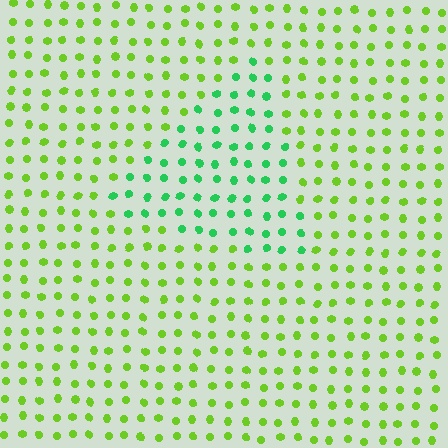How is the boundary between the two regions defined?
The boundary is defined purely by a slight shift in hue (about 44 degrees). Spacing, size, and orientation are identical on both sides.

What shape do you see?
I see a triangle.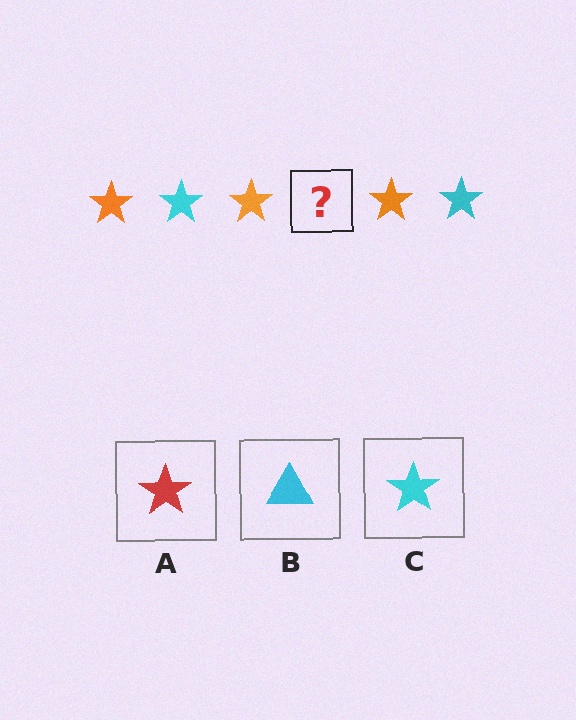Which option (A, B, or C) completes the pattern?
C.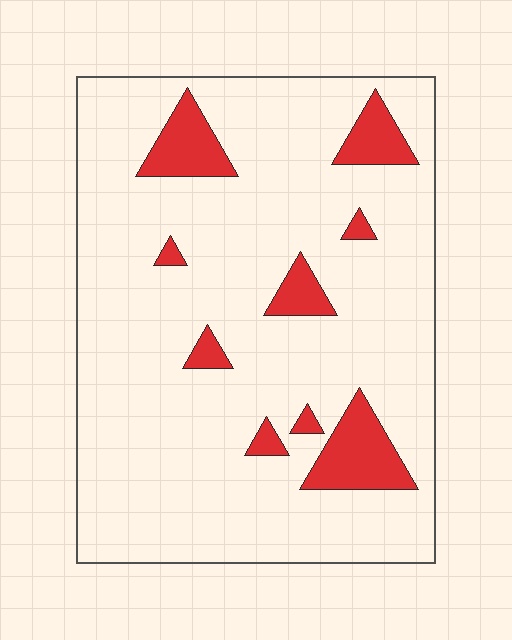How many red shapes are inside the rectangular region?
9.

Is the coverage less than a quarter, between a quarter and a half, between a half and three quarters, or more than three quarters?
Less than a quarter.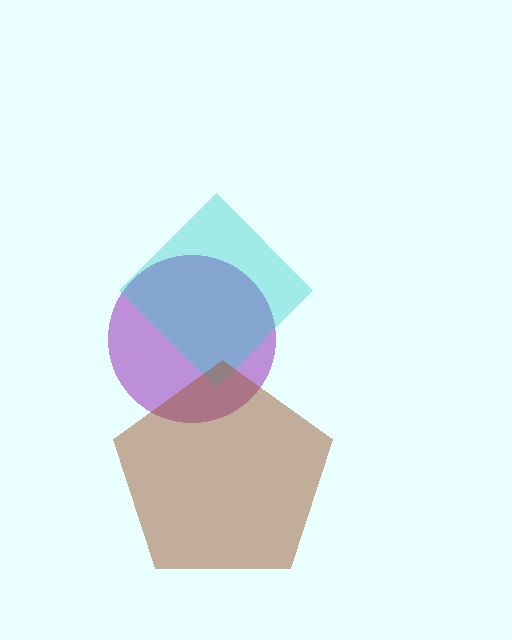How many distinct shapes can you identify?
There are 3 distinct shapes: a purple circle, a cyan diamond, a brown pentagon.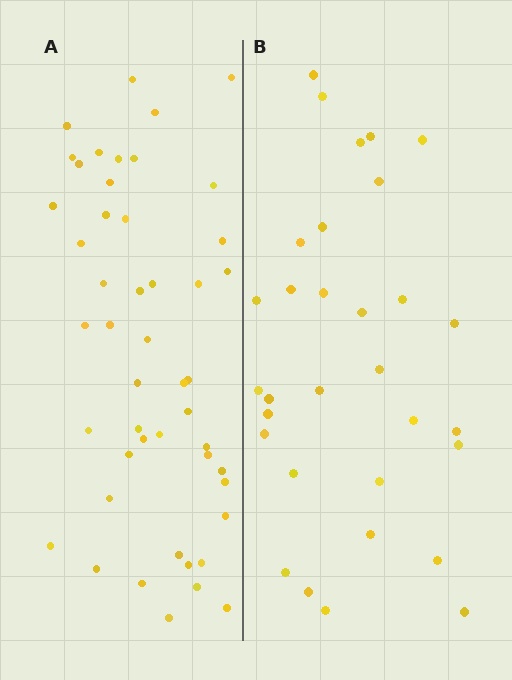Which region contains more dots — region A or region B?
Region A (the left region) has more dots.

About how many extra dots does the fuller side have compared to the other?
Region A has approximately 15 more dots than region B.